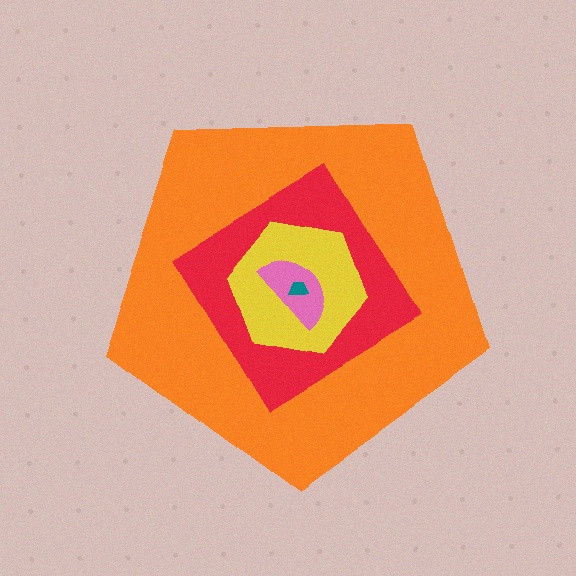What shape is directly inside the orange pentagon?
The red diamond.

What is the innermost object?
The teal trapezoid.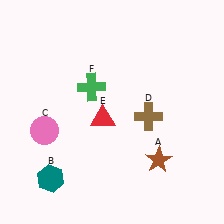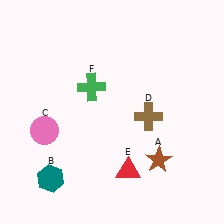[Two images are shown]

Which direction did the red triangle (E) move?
The red triangle (E) moved down.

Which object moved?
The red triangle (E) moved down.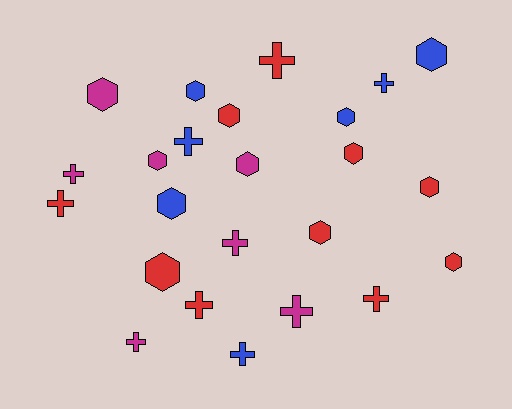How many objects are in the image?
There are 24 objects.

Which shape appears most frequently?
Hexagon, with 13 objects.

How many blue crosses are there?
There are 3 blue crosses.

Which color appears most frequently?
Red, with 10 objects.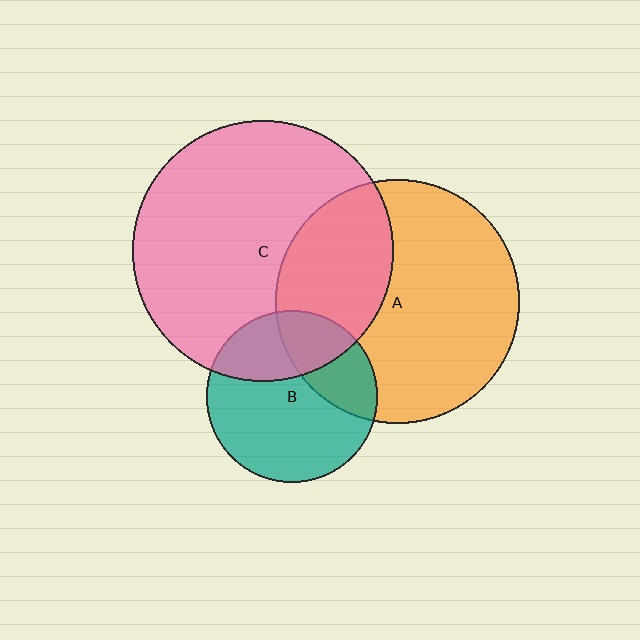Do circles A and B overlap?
Yes.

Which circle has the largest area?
Circle C (pink).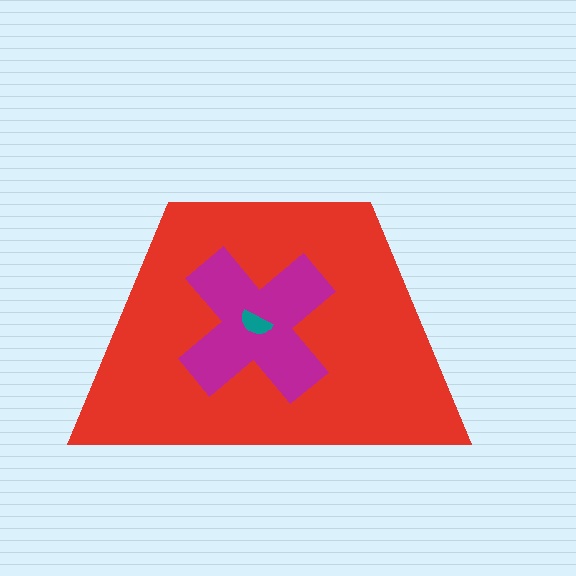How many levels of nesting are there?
3.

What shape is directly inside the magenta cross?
The teal semicircle.